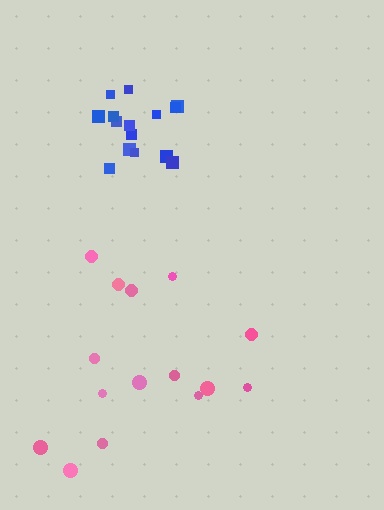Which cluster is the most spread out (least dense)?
Pink.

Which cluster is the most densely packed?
Blue.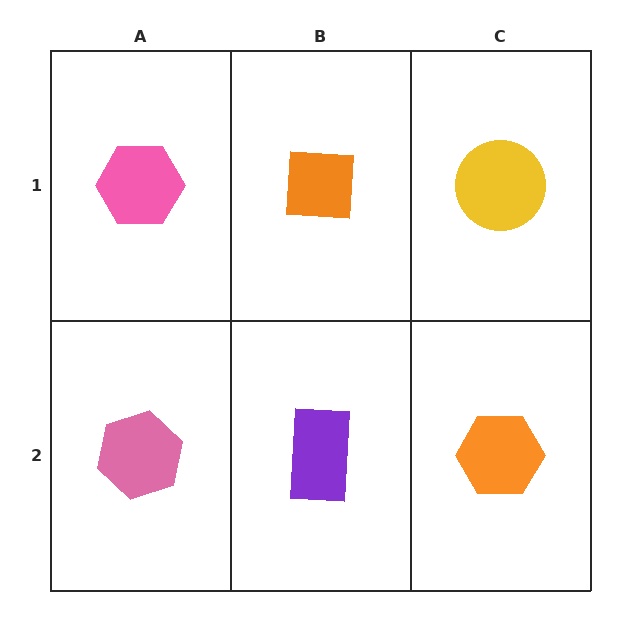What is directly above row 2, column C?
A yellow circle.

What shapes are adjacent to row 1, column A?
A pink hexagon (row 2, column A), an orange square (row 1, column B).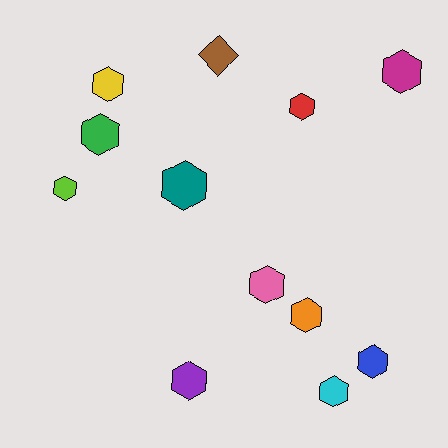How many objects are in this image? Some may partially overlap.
There are 12 objects.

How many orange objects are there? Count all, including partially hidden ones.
There is 1 orange object.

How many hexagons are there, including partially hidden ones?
There are 11 hexagons.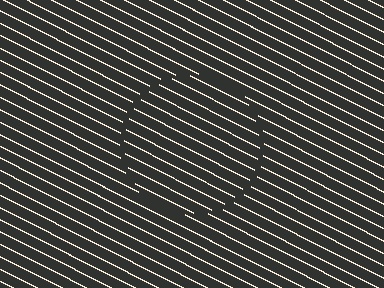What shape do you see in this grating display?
An illusory circle. The interior of the shape contains the same grating, shifted by half a period — the contour is defined by the phase discontinuity where line-ends from the inner and outer gratings abut.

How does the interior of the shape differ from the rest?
The interior of the shape contains the same grating, shifted by half a period — the contour is defined by the phase discontinuity where line-ends from the inner and outer gratings abut.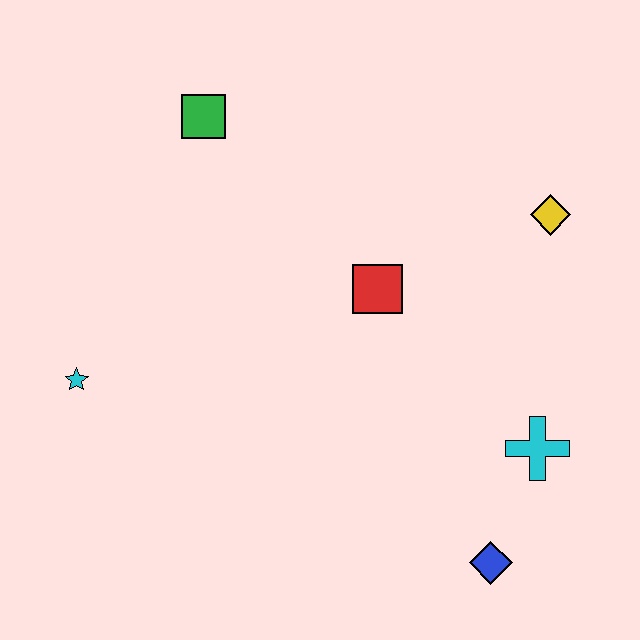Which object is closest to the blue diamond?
The cyan cross is closest to the blue diamond.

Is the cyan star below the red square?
Yes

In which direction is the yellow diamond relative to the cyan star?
The yellow diamond is to the right of the cyan star.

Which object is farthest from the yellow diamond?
The cyan star is farthest from the yellow diamond.